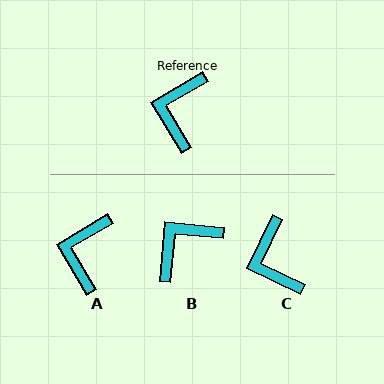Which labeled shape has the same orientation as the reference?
A.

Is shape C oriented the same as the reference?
No, it is off by about 34 degrees.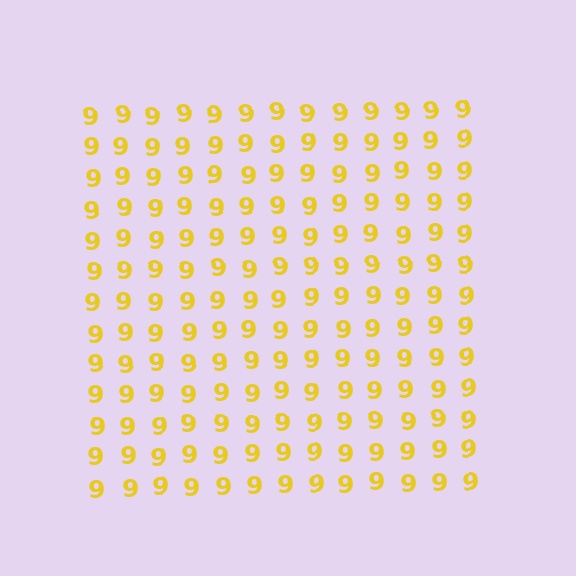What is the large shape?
The large shape is a square.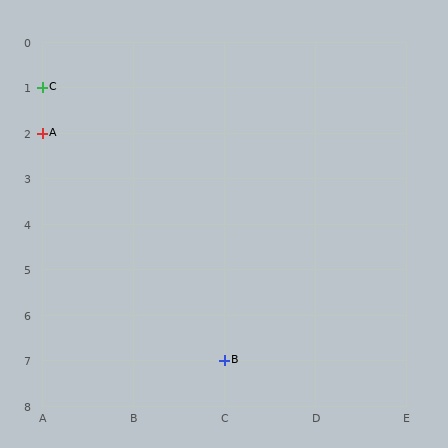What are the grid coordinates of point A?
Point A is at grid coordinates (A, 2).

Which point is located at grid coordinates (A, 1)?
Point C is at (A, 1).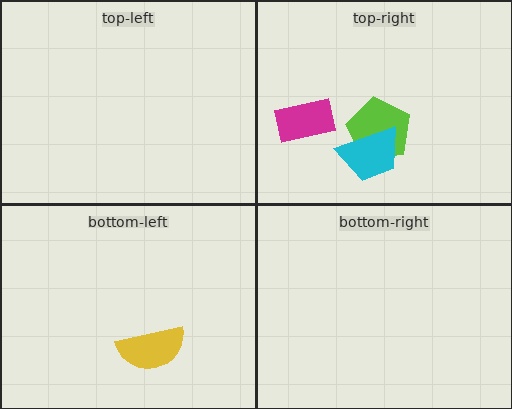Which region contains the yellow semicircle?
The bottom-left region.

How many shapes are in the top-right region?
3.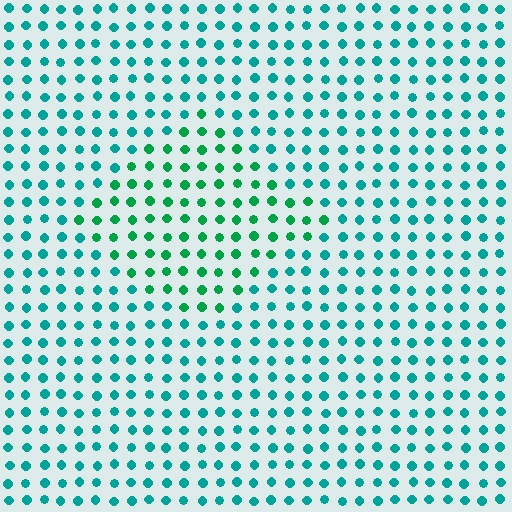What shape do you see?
I see a diamond.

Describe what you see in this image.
The image is filled with small teal elements in a uniform arrangement. A diamond-shaped region is visible where the elements are tinted to a slightly different hue, forming a subtle color boundary.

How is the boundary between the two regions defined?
The boundary is defined purely by a slight shift in hue (about 30 degrees). Spacing, size, and orientation are identical on both sides.